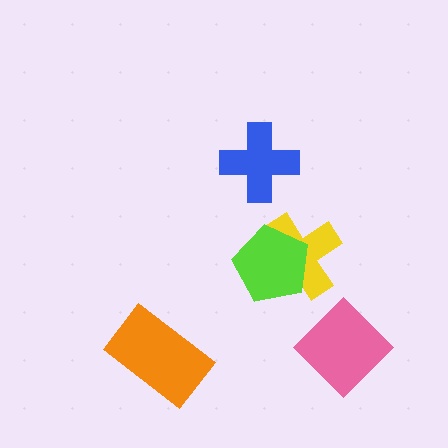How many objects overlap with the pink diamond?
0 objects overlap with the pink diamond.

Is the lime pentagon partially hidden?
No, no other shape covers it.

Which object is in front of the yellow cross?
The lime pentagon is in front of the yellow cross.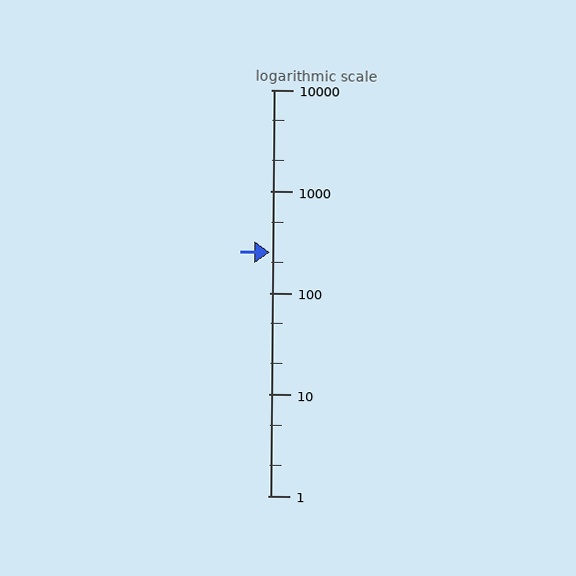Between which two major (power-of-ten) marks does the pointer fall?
The pointer is between 100 and 1000.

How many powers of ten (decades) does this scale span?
The scale spans 4 decades, from 1 to 10000.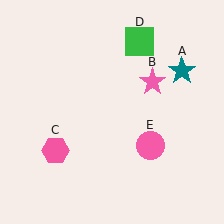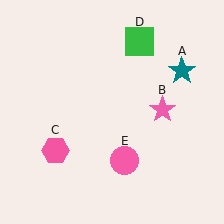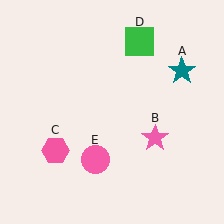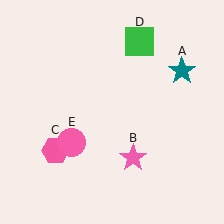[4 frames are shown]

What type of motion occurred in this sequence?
The pink star (object B), pink circle (object E) rotated clockwise around the center of the scene.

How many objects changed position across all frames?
2 objects changed position: pink star (object B), pink circle (object E).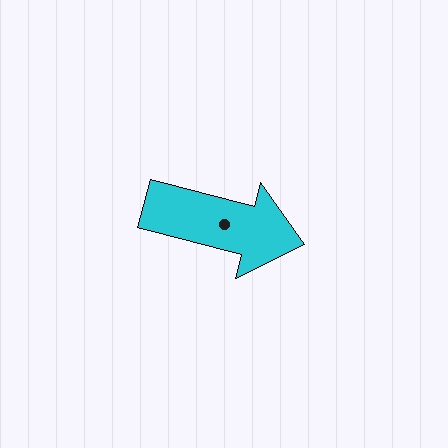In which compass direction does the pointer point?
East.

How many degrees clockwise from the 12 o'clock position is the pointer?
Approximately 104 degrees.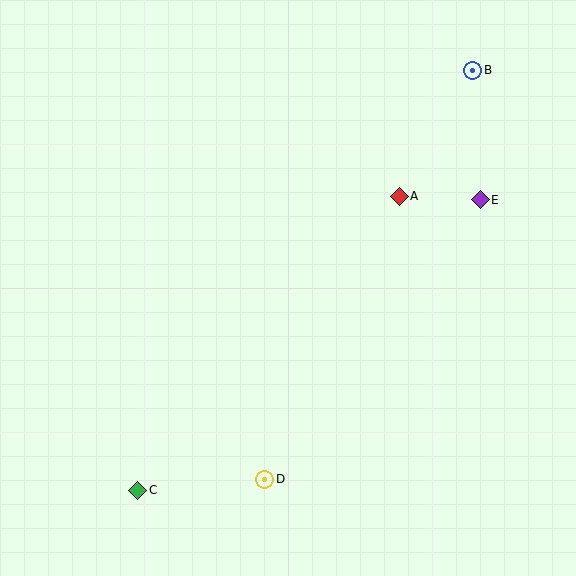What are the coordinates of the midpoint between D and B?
The midpoint between D and B is at (369, 275).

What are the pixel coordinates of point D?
Point D is at (265, 479).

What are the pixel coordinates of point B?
Point B is at (473, 70).